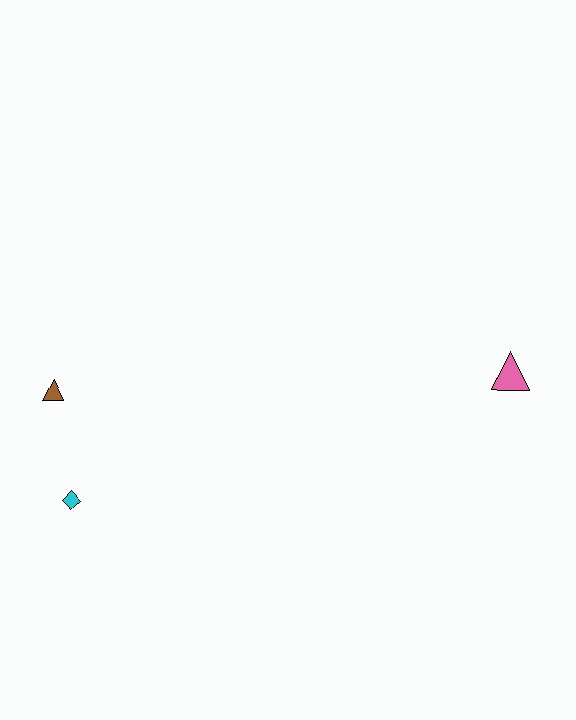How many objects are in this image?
There are 3 objects.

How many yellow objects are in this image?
There are no yellow objects.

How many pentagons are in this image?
There are no pentagons.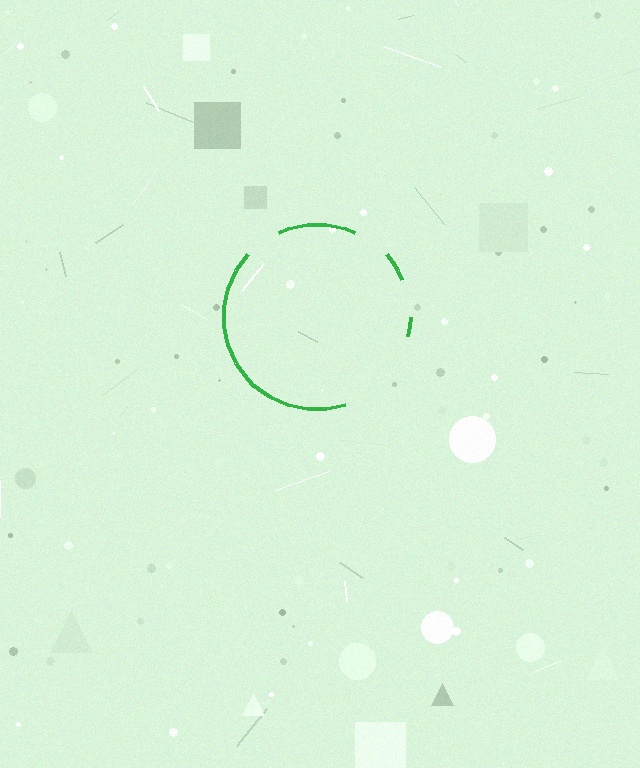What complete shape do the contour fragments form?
The contour fragments form a circle.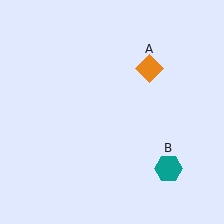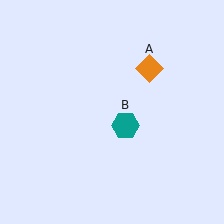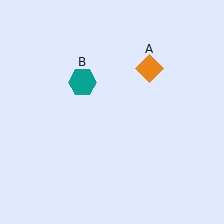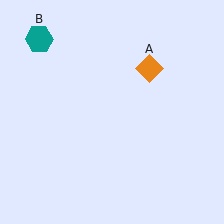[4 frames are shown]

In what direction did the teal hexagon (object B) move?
The teal hexagon (object B) moved up and to the left.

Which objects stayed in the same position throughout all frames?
Orange diamond (object A) remained stationary.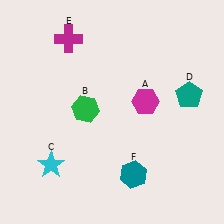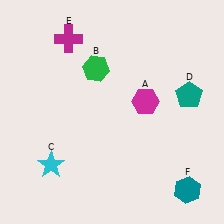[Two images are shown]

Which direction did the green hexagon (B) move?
The green hexagon (B) moved up.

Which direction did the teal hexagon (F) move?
The teal hexagon (F) moved right.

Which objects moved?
The objects that moved are: the green hexagon (B), the teal hexagon (F).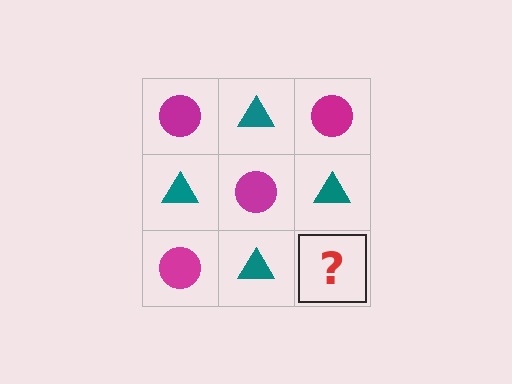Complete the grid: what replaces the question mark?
The question mark should be replaced with a magenta circle.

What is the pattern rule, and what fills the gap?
The rule is that it alternates magenta circle and teal triangle in a checkerboard pattern. The gap should be filled with a magenta circle.